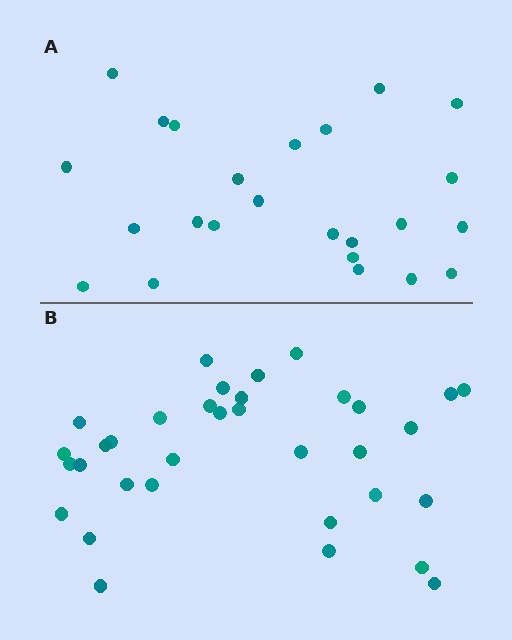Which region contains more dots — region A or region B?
Region B (the bottom region) has more dots.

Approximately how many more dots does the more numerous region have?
Region B has roughly 10 or so more dots than region A.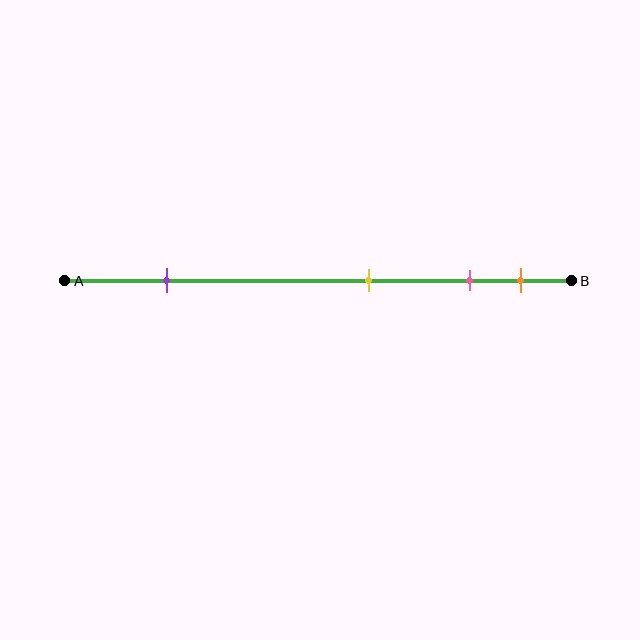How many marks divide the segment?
There are 4 marks dividing the segment.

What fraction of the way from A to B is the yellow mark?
The yellow mark is approximately 60% (0.6) of the way from A to B.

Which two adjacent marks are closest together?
The pink and orange marks are the closest adjacent pair.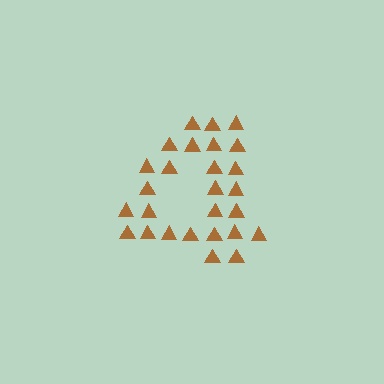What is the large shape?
The large shape is the digit 4.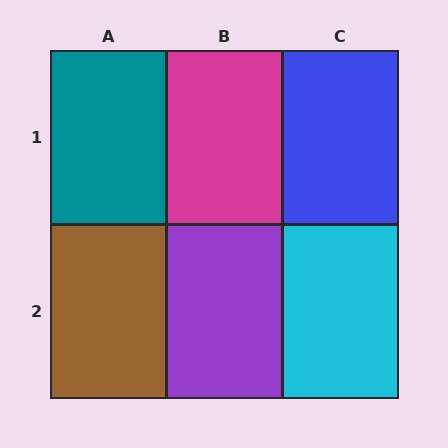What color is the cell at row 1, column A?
Teal.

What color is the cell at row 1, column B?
Magenta.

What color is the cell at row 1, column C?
Blue.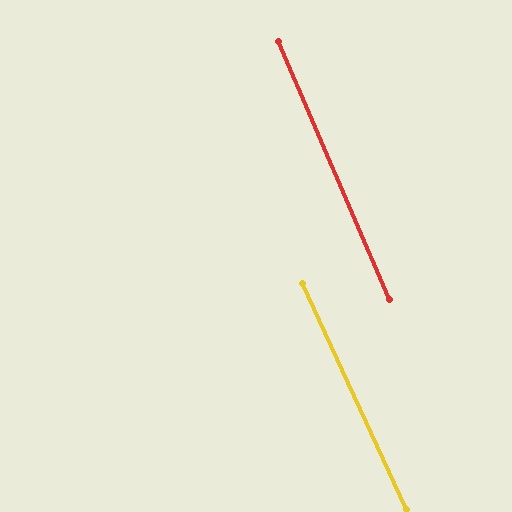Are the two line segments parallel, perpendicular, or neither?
Parallel — their directions differ by only 1.3°.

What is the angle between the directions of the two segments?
Approximately 1 degree.